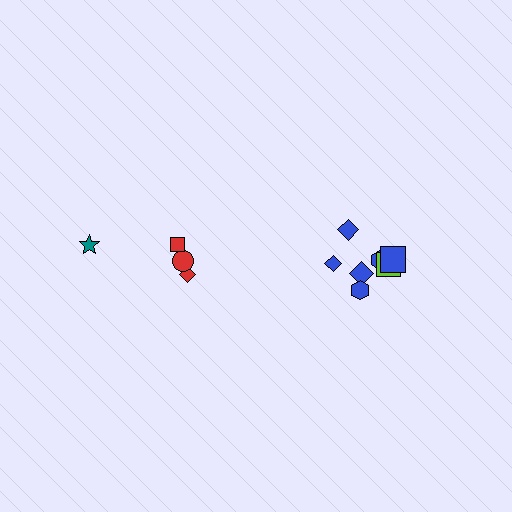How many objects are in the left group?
There are 4 objects.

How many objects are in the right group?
There are 7 objects.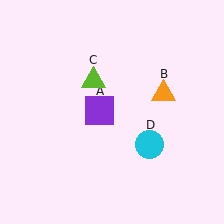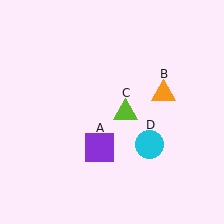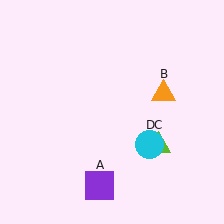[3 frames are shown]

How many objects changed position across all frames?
2 objects changed position: purple square (object A), lime triangle (object C).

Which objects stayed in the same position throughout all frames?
Orange triangle (object B) and cyan circle (object D) remained stationary.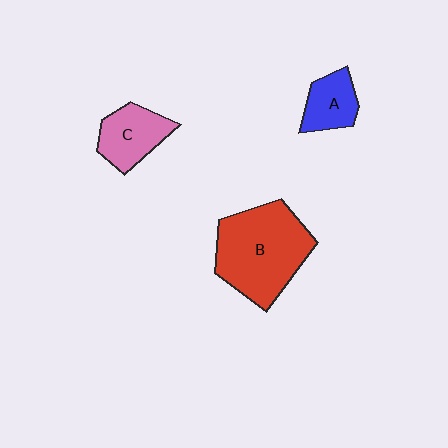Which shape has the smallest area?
Shape A (blue).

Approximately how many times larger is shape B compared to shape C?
Approximately 2.1 times.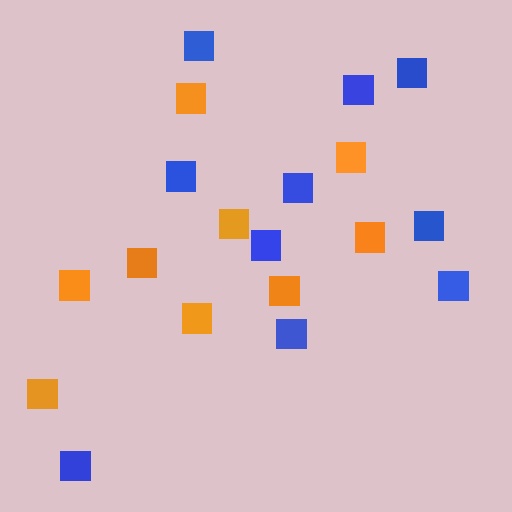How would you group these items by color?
There are 2 groups: one group of blue squares (10) and one group of orange squares (9).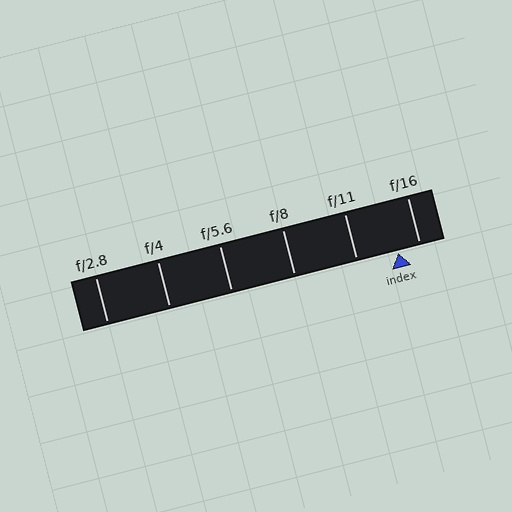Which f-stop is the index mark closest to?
The index mark is closest to f/16.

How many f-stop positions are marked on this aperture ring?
There are 6 f-stop positions marked.